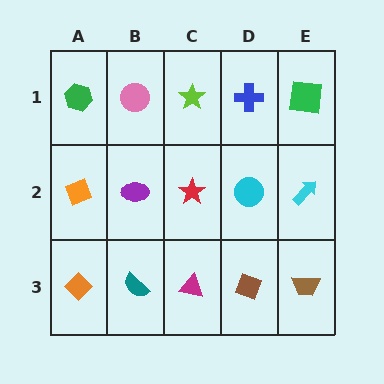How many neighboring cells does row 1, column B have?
3.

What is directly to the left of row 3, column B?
An orange diamond.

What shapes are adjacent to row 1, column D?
A cyan circle (row 2, column D), a lime star (row 1, column C), a green square (row 1, column E).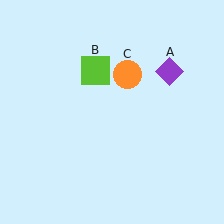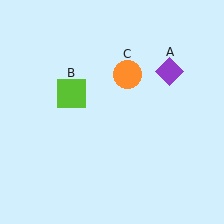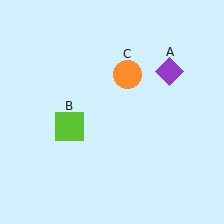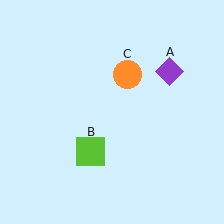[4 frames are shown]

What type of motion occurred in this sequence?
The lime square (object B) rotated counterclockwise around the center of the scene.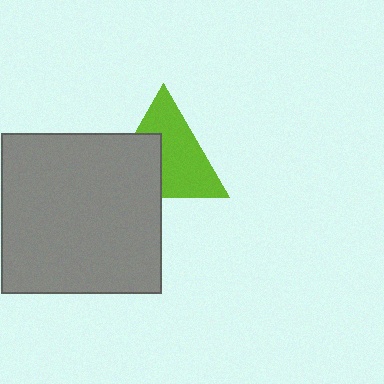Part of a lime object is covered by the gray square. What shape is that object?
It is a triangle.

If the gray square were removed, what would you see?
You would see the complete lime triangle.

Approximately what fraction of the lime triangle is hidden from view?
Roughly 38% of the lime triangle is hidden behind the gray square.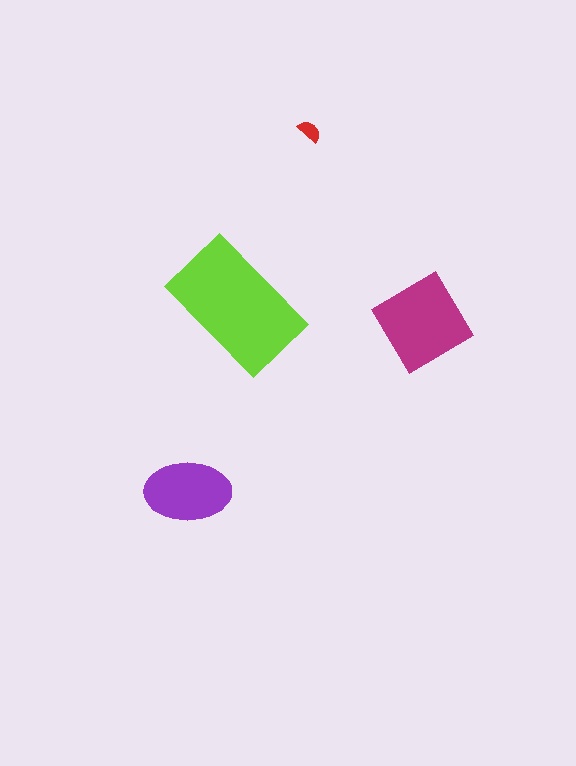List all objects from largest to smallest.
The lime rectangle, the magenta diamond, the purple ellipse, the red semicircle.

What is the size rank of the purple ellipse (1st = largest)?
3rd.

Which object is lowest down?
The purple ellipse is bottommost.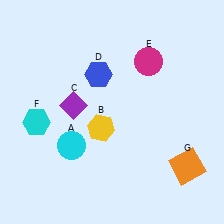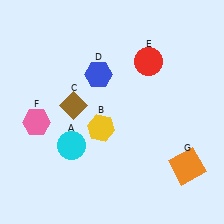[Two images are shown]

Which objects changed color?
C changed from purple to brown. E changed from magenta to red. F changed from cyan to pink.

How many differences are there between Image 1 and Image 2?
There are 3 differences between the two images.